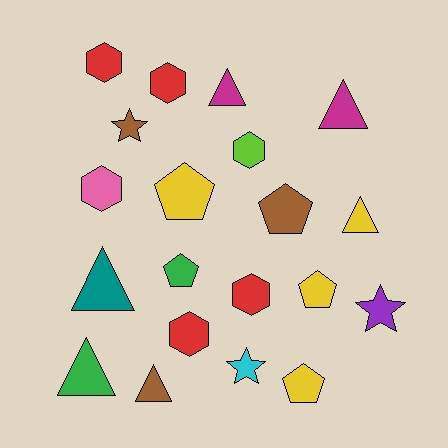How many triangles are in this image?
There are 6 triangles.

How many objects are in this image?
There are 20 objects.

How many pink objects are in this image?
There is 1 pink object.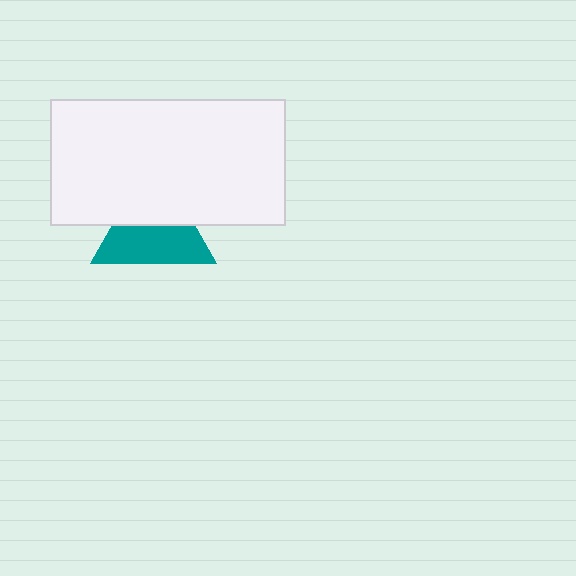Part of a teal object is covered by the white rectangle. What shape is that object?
It is a triangle.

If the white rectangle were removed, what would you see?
You would see the complete teal triangle.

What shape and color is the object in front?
The object in front is a white rectangle.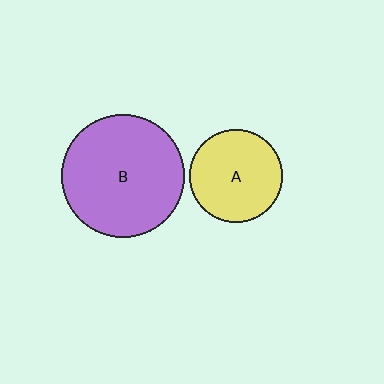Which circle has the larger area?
Circle B (purple).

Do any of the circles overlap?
No, none of the circles overlap.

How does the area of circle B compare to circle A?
Approximately 1.8 times.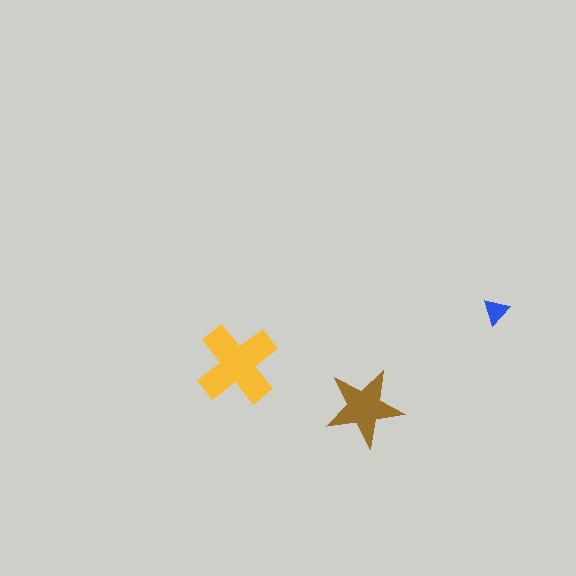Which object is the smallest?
The blue triangle.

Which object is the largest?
The yellow cross.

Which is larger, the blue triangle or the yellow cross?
The yellow cross.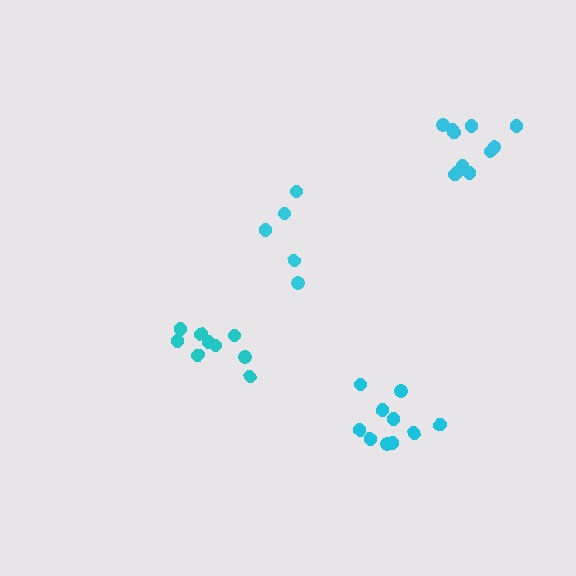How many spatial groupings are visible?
There are 4 spatial groupings.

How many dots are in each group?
Group 1: 9 dots, Group 2: 11 dots, Group 3: 10 dots, Group 4: 5 dots (35 total).